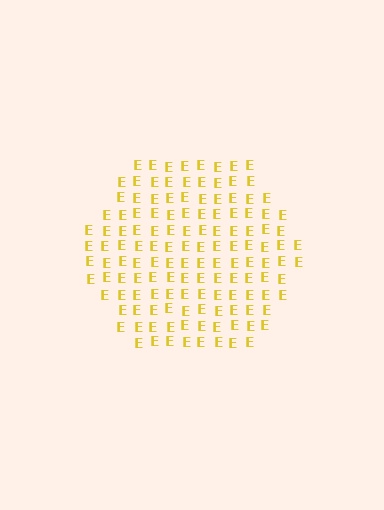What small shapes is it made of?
It is made of small letter E's.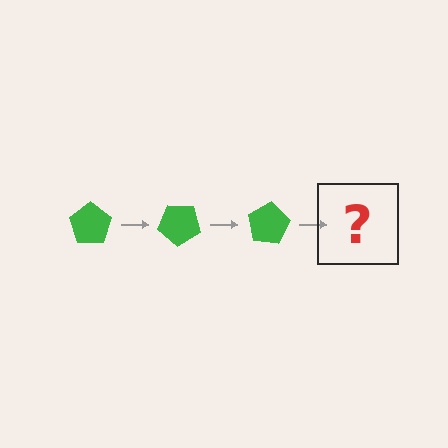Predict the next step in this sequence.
The next step is a green pentagon rotated 120 degrees.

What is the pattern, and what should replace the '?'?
The pattern is that the pentagon rotates 40 degrees each step. The '?' should be a green pentagon rotated 120 degrees.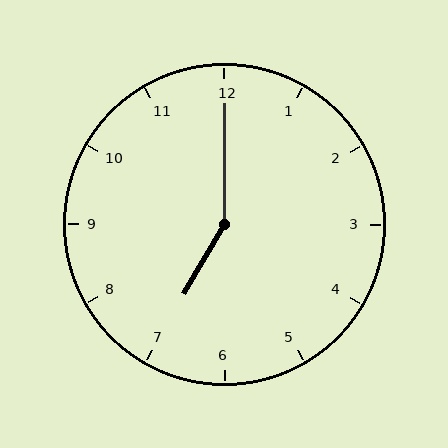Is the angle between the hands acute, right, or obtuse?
It is obtuse.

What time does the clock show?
7:00.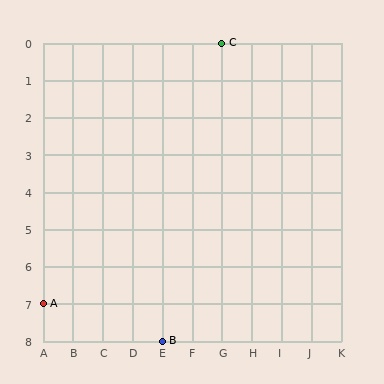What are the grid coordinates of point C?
Point C is at grid coordinates (G, 0).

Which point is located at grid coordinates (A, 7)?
Point A is at (A, 7).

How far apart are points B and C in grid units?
Points B and C are 2 columns and 8 rows apart (about 8.2 grid units diagonally).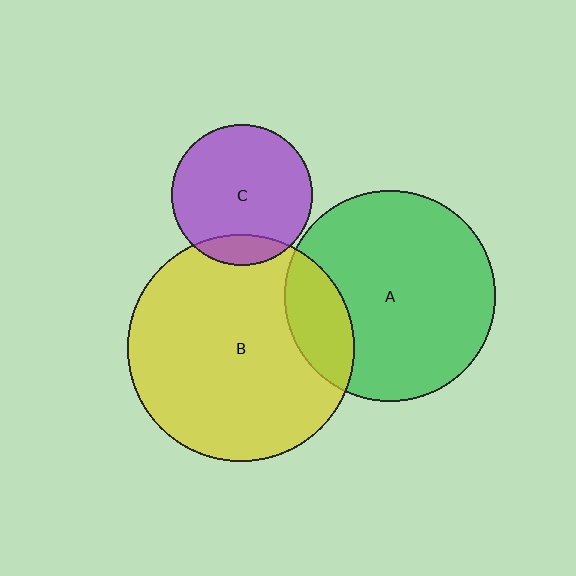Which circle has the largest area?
Circle B (yellow).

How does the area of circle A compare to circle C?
Approximately 2.3 times.